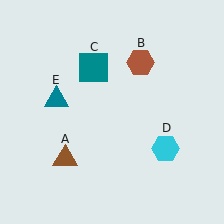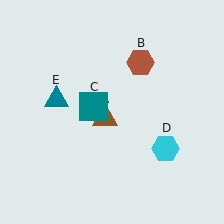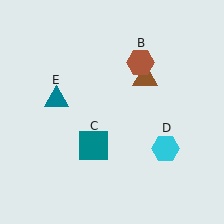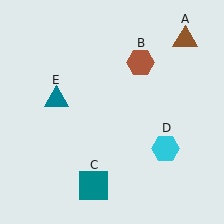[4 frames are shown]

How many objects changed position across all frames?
2 objects changed position: brown triangle (object A), teal square (object C).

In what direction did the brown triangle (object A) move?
The brown triangle (object A) moved up and to the right.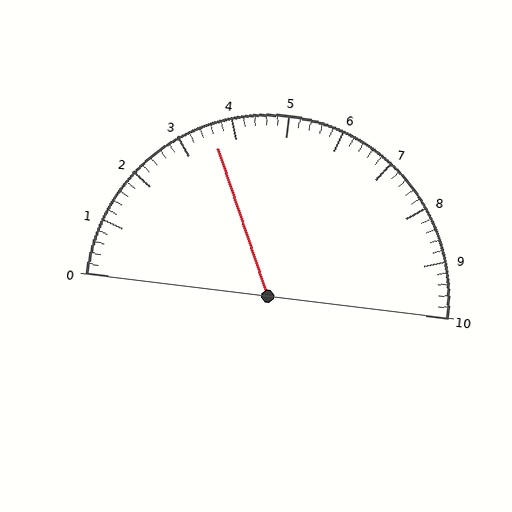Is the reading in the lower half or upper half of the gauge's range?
The reading is in the lower half of the range (0 to 10).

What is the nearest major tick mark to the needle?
The nearest major tick mark is 4.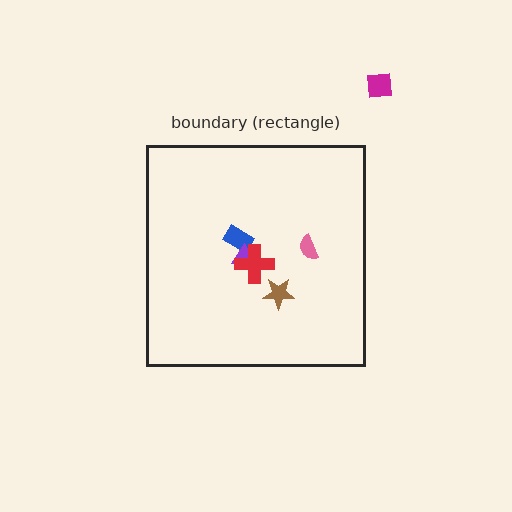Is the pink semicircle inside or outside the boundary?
Inside.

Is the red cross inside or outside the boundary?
Inside.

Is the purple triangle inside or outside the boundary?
Inside.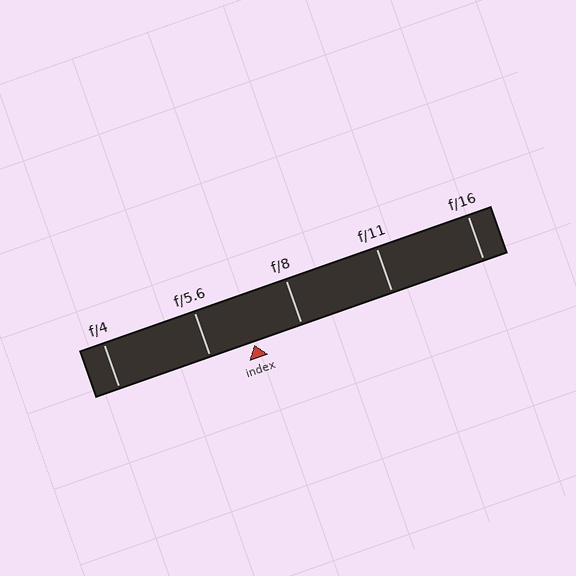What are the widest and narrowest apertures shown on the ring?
The widest aperture shown is f/4 and the narrowest is f/16.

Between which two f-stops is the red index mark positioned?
The index mark is between f/5.6 and f/8.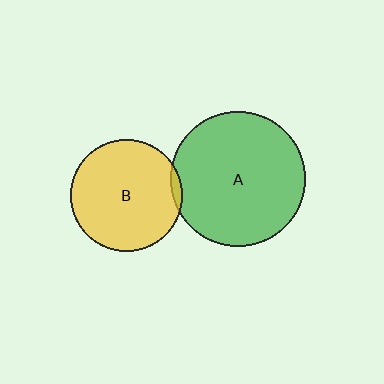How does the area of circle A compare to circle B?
Approximately 1.5 times.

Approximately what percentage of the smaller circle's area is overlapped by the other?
Approximately 5%.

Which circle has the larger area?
Circle A (green).